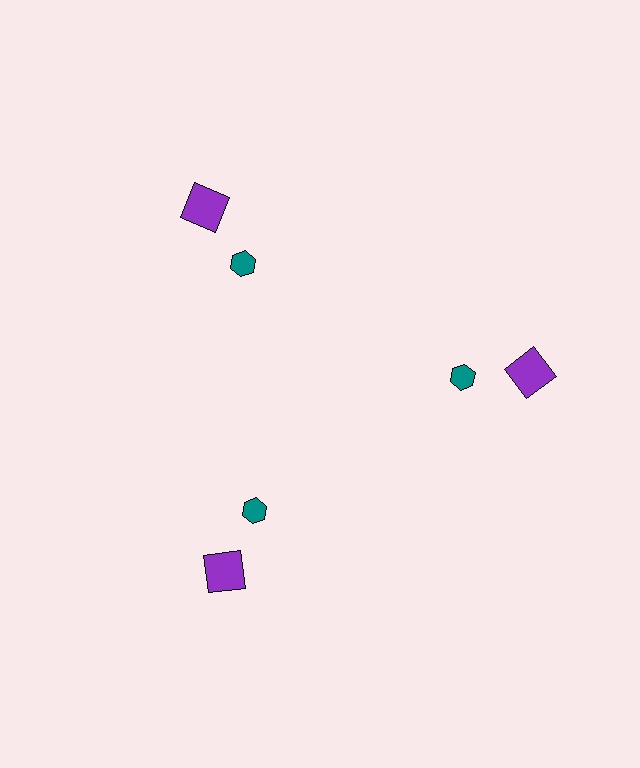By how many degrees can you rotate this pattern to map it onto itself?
The pattern maps onto itself every 120 degrees of rotation.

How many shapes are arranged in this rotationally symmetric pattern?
There are 6 shapes, arranged in 3 groups of 2.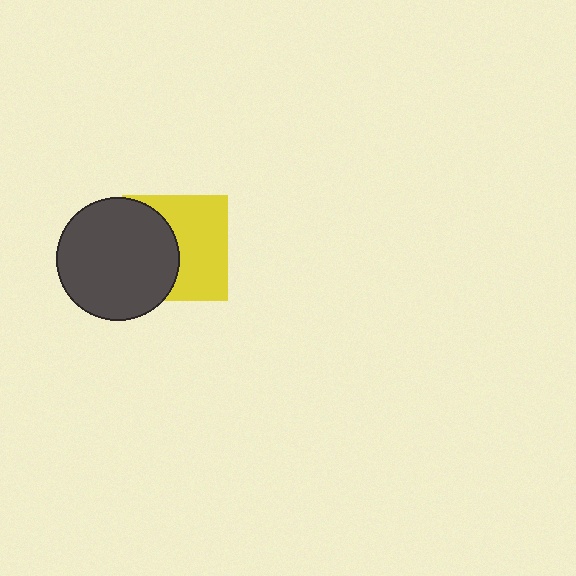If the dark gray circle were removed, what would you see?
You would see the complete yellow square.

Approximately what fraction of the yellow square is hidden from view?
Roughly 45% of the yellow square is hidden behind the dark gray circle.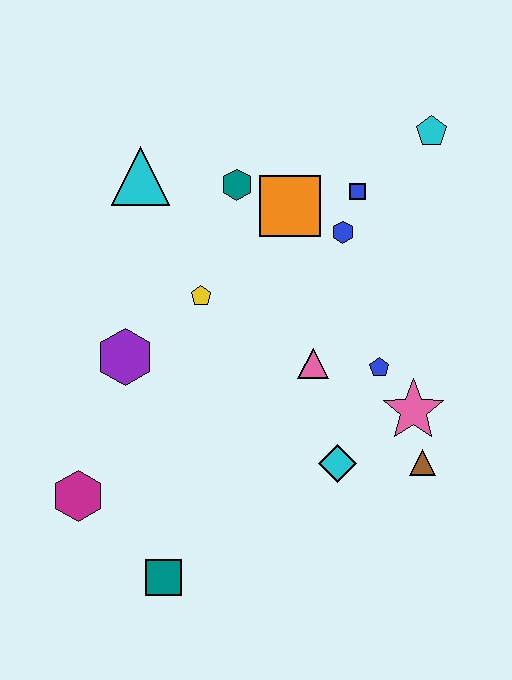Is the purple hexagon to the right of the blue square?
No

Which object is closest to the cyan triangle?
The teal hexagon is closest to the cyan triangle.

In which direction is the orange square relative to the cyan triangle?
The orange square is to the right of the cyan triangle.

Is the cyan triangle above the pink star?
Yes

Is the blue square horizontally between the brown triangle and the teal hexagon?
Yes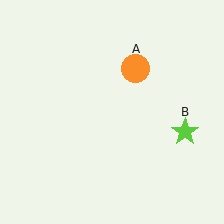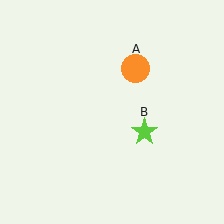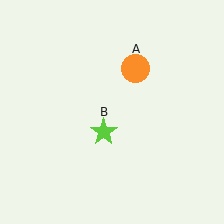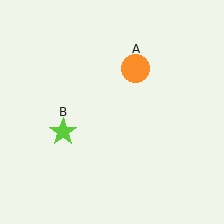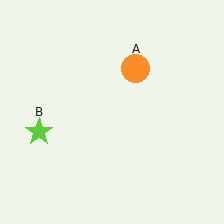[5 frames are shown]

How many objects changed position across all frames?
1 object changed position: lime star (object B).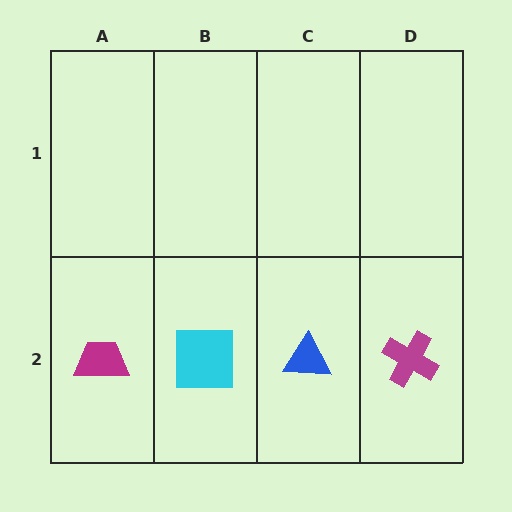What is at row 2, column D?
A magenta cross.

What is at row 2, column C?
A blue triangle.